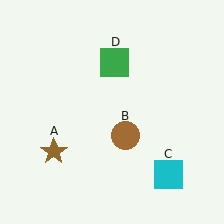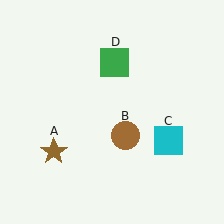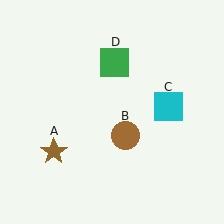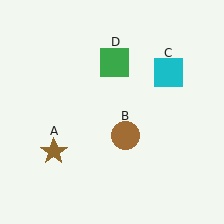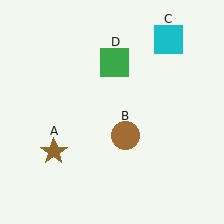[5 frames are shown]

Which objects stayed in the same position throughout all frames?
Brown star (object A) and brown circle (object B) and green square (object D) remained stationary.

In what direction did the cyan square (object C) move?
The cyan square (object C) moved up.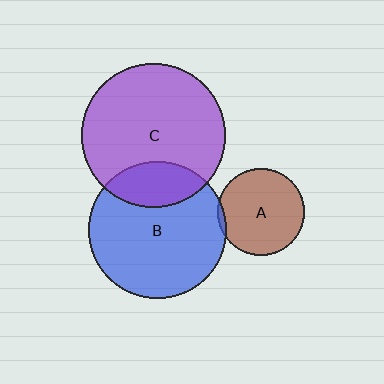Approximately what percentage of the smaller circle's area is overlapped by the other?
Approximately 5%.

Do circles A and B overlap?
Yes.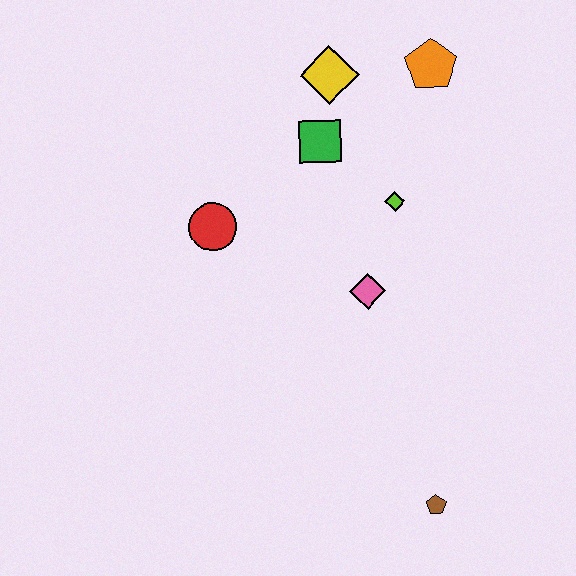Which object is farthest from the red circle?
The brown pentagon is farthest from the red circle.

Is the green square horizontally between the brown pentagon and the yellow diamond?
No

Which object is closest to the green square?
The yellow diamond is closest to the green square.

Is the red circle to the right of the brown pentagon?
No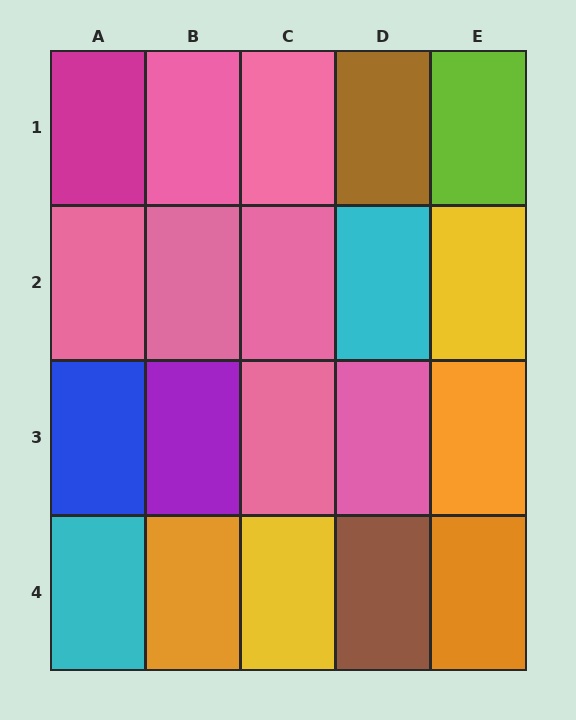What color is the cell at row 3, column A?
Blue.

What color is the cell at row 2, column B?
Pink.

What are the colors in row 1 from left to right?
Magenta, pink, pink, brown, lime.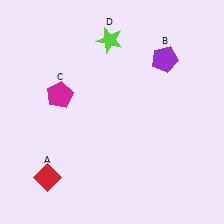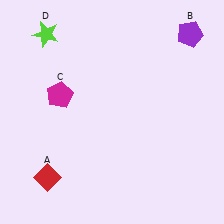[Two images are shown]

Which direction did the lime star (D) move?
The lime star (D) moved left.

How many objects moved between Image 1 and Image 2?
2 objects moved between the two images.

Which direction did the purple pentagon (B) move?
The purple pentagon (B) moved right.